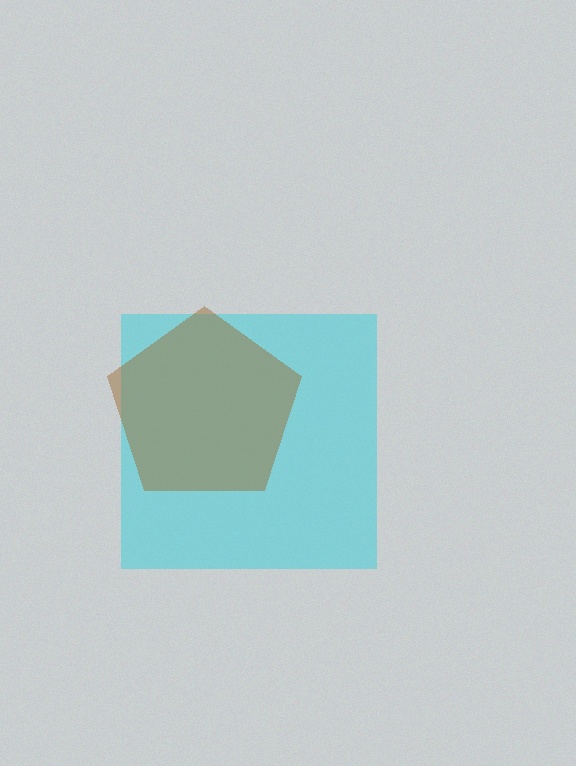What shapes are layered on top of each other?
The layered shapes are: a cyan square, a brown pentagon.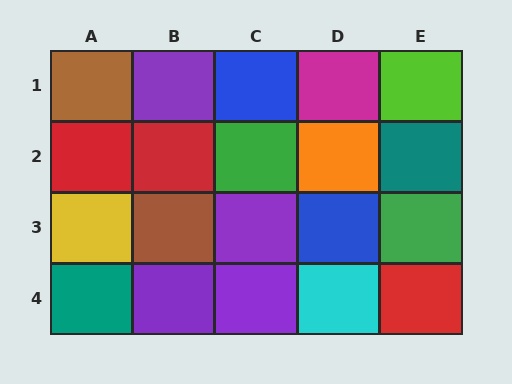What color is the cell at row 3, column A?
Yellow.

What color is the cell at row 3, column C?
Purple.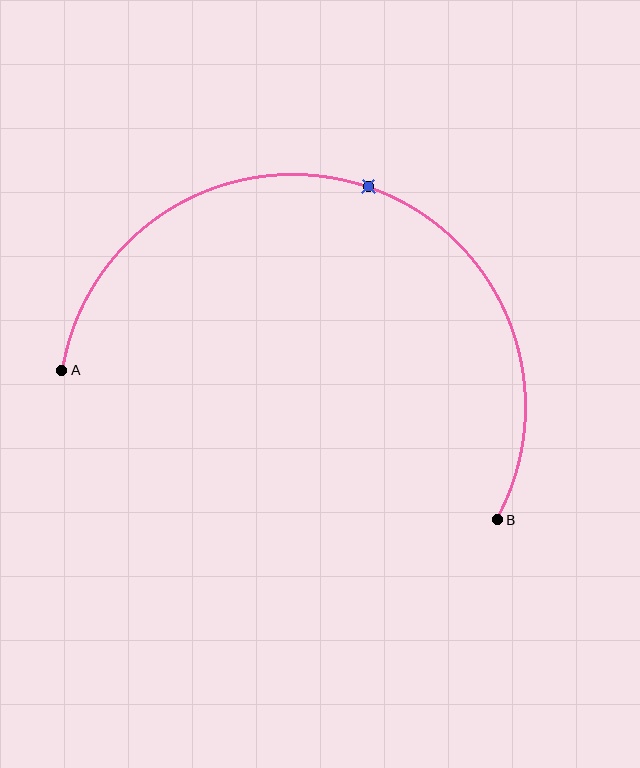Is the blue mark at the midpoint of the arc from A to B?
Yes. The blue mark lies on the arc at equal arc-length from both A and B — it is the arc midpoint.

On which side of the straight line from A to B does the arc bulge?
The arc bulges above the straight line connecting A and B.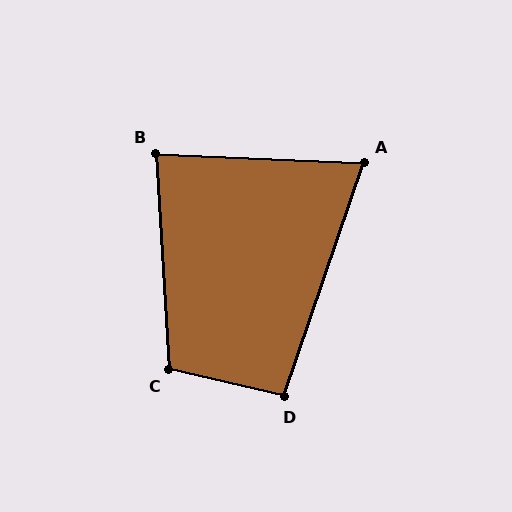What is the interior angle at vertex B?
Approximately 84 degrees (acute).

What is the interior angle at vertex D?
Approximately 96 degrees (obtuse).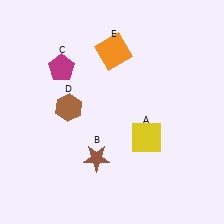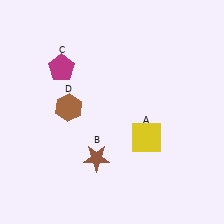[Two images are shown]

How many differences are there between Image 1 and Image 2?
There is 1 difference between the two images.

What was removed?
The orange square (E) was removed in Image 2.